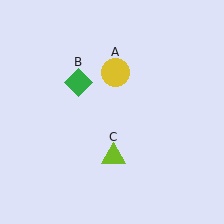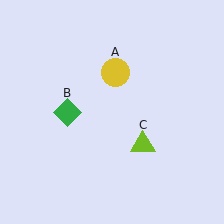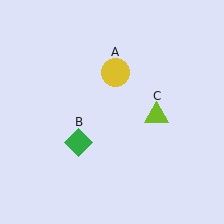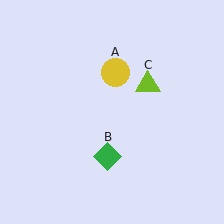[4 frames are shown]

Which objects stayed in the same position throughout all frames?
Yellow circle (object A) remained stationary.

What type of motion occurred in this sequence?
The green diamond (object B), lime triangle (object C) rotated counterclockwise around the center of the scene.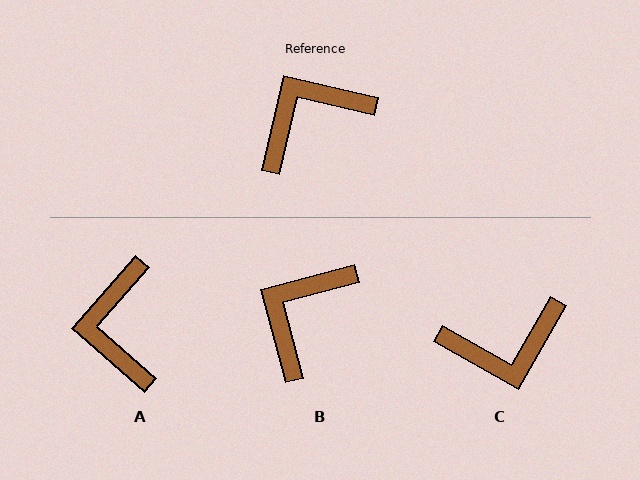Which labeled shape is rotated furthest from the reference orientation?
C, about 163 degrees away.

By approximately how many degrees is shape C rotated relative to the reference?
Approximately 163 degrees counter-clockwise.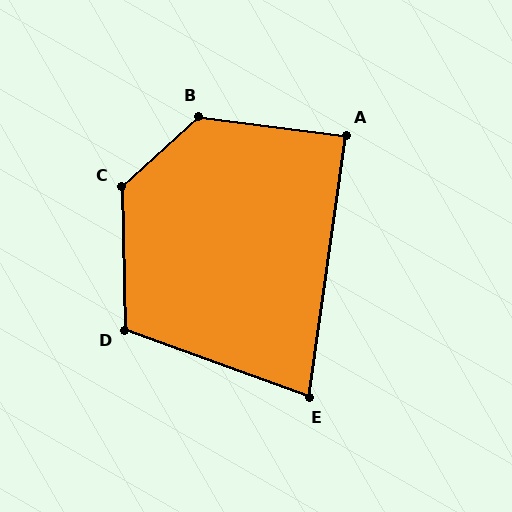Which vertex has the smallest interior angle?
E, at approximately 78 degrees.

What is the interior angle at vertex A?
Approximately 89 degrees (approximately right).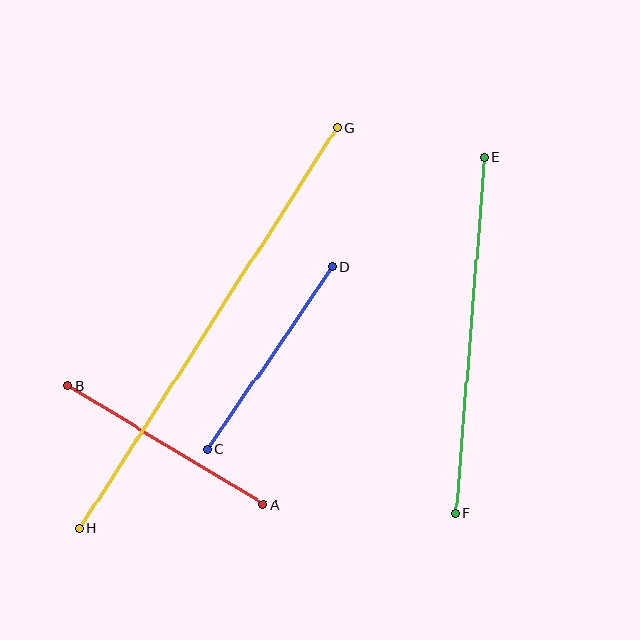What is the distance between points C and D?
The distance is approximately 221 pixels.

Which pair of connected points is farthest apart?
Points G and H are farthest apart.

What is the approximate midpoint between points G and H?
The midpoint is at approximately (208, 328) pixels.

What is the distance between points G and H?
The distance is approximately 476 pixels.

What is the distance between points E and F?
The distance is approximately 357 pixels.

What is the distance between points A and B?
The distance is approximately 228 pixels.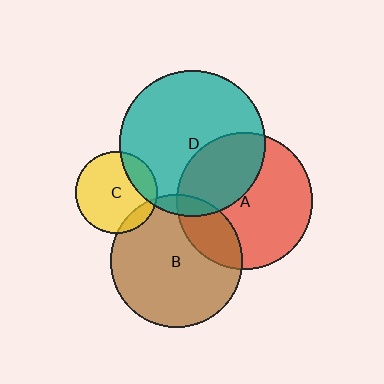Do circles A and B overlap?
Yes.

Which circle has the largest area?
Circle D (teal).